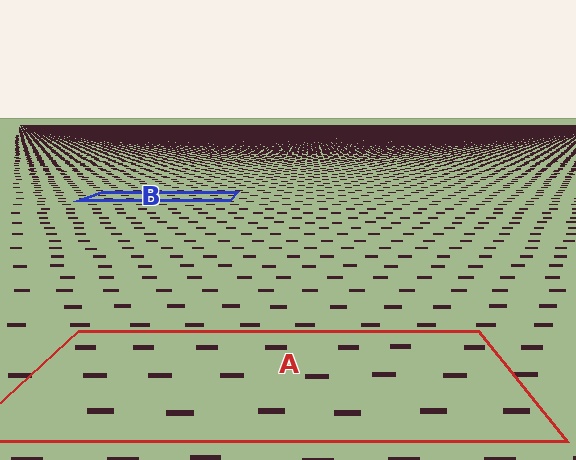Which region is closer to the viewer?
Region A is closer. The texture elements there are larger and more spread out.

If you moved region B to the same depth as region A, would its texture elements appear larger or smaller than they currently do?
They would appear larger. At a closer depth, the same texture elements are projected at a bigger on-screen size.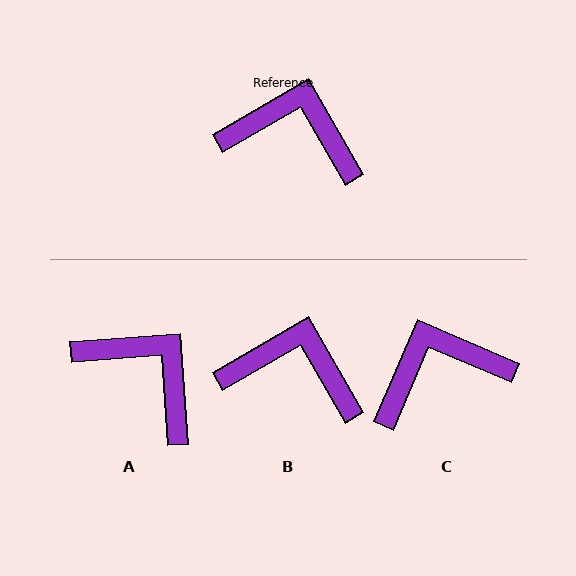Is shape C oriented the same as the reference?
No, it is off by about 37 degrees.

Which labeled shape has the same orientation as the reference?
B.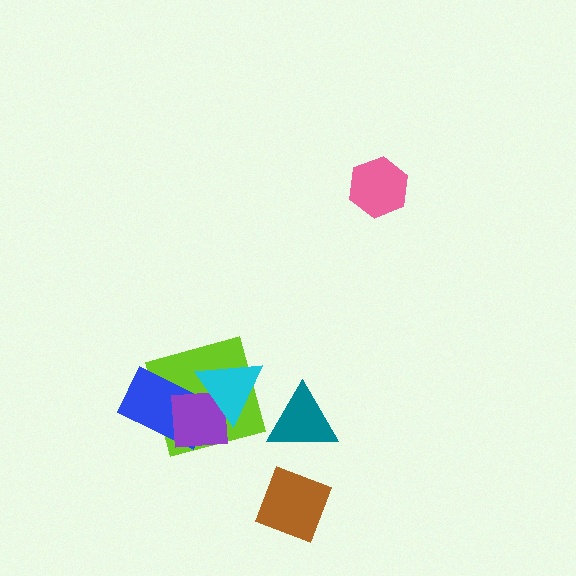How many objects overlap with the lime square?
3 objects overlap with the lime square.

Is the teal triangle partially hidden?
No, no other shape covers it.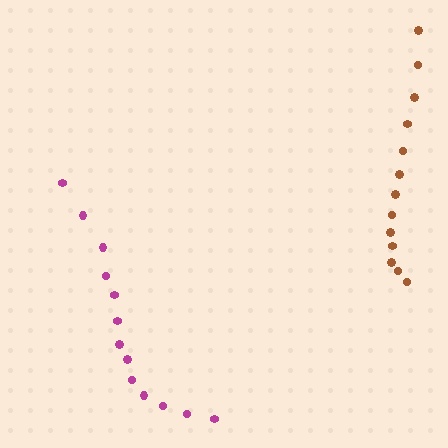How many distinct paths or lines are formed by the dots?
There are 2 distinct paths.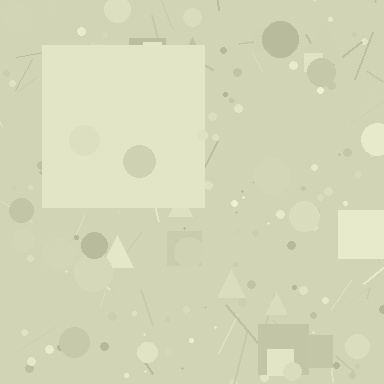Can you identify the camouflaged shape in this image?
The camouflaged shape is a square.